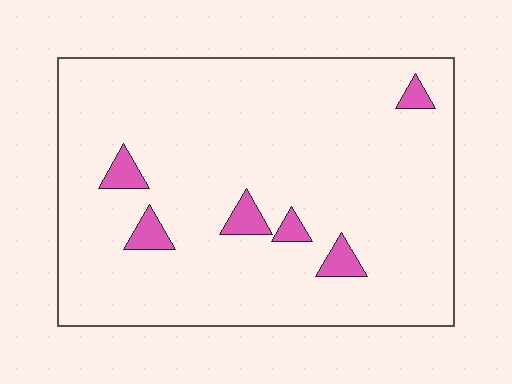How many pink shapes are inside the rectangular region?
6.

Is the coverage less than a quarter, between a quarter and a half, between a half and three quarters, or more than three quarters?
Less than a quarter.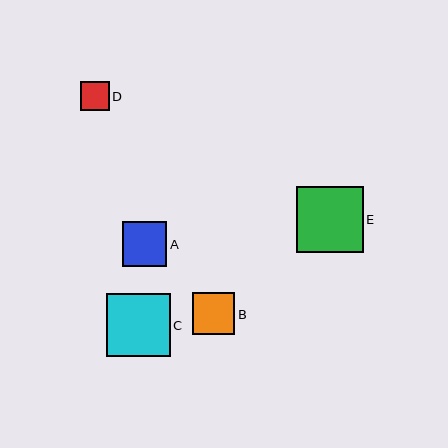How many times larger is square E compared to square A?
Square E is approximately 1.5 times the size of square A.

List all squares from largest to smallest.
From largest to smallest: E, C, A, B, D.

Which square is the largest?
Square E is the largest with a size of approximately 67 pixels.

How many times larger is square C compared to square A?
Square C is approximately 1.4 times the size of square A.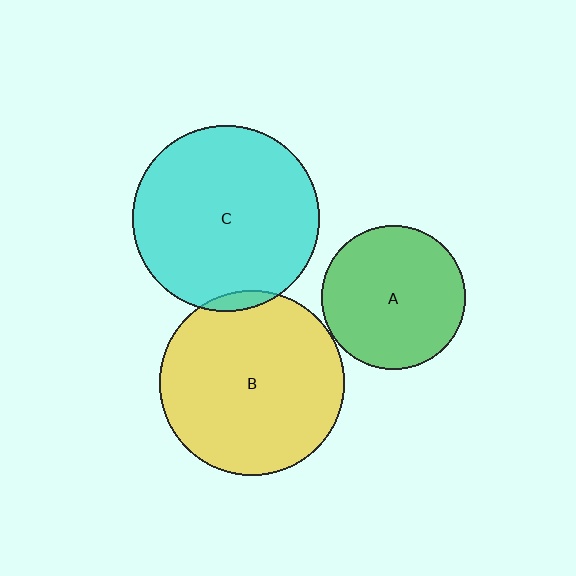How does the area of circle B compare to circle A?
Approximately 1.7 times.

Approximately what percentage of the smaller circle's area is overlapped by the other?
Approximately 5%.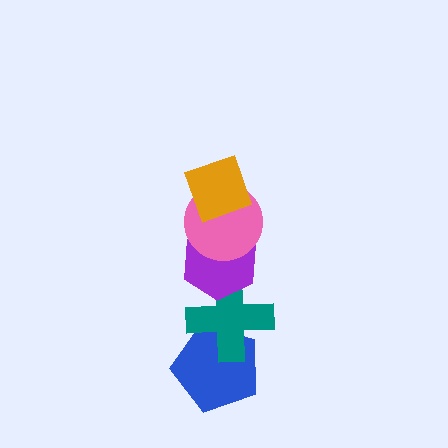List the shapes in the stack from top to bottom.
From top to bottom: the orange diamond, the pink circle, the purple hexagon, the teal cross, the blue pentagon.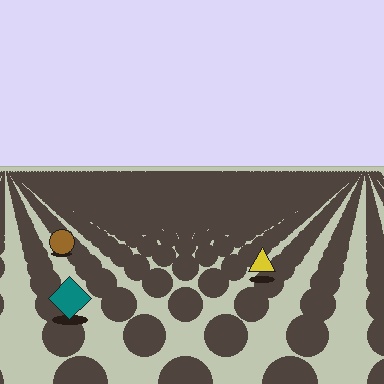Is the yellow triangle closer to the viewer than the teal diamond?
No. The teal diamond is closer — you can tell from the texture gradient: the ground texture is coarser near it.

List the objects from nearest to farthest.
From nearest to farthest: the teal diamond, the yellow triangle, the brown circle.